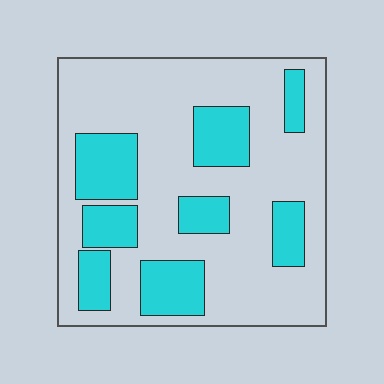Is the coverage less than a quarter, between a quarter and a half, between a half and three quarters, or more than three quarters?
Between a quarter and a half.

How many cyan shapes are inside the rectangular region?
8.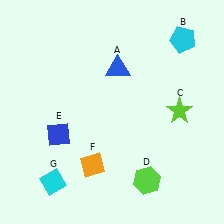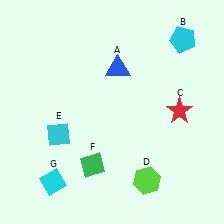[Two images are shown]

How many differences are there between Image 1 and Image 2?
There are 3 differences between the two images.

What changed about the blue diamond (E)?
In Image 1, E is blue. In Image 2, it changed to cyan.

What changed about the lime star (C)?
In Image 1, C is lime. In Image 2, it changed to red.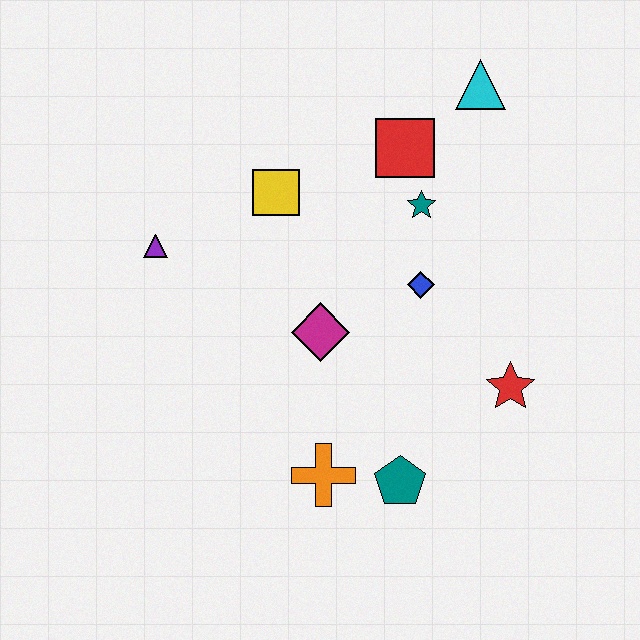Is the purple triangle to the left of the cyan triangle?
Yes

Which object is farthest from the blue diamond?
The purple triangle is farthest from the blue diamond.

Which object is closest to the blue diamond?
The teal star is closest to the blue diamond.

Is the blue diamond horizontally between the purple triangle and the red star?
Yes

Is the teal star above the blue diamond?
Yes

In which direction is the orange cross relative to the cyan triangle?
The orange cross is below the cyan triangle.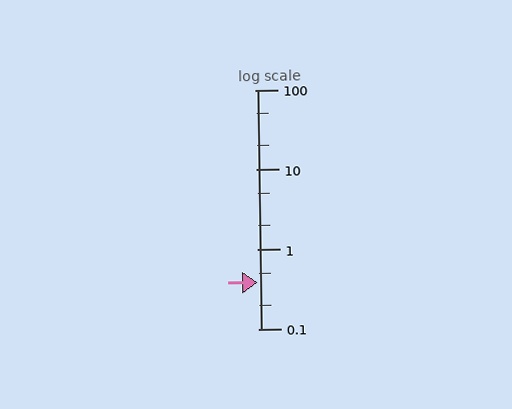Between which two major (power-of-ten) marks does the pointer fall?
The pointer is between 0.1 and 1.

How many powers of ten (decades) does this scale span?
The scale spans 3 decades, from 0.1 to 100.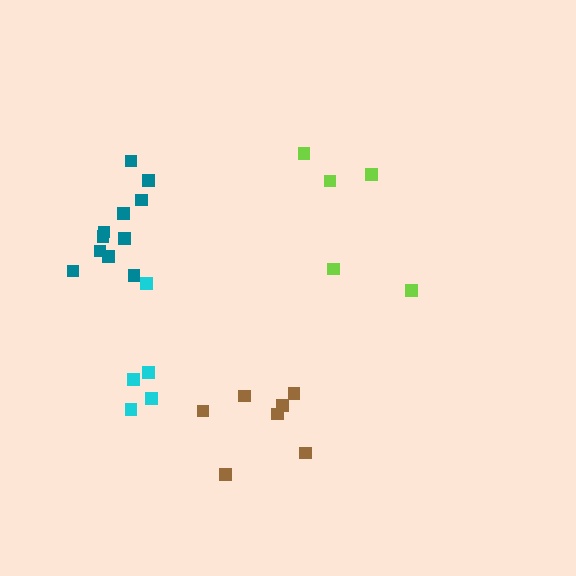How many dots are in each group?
Group 1: 5 dots, Group 2: 11 dots, Group 3: 5 dots, Group 4: 7 dots (28 total).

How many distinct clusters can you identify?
There are 4 distinct clusters.